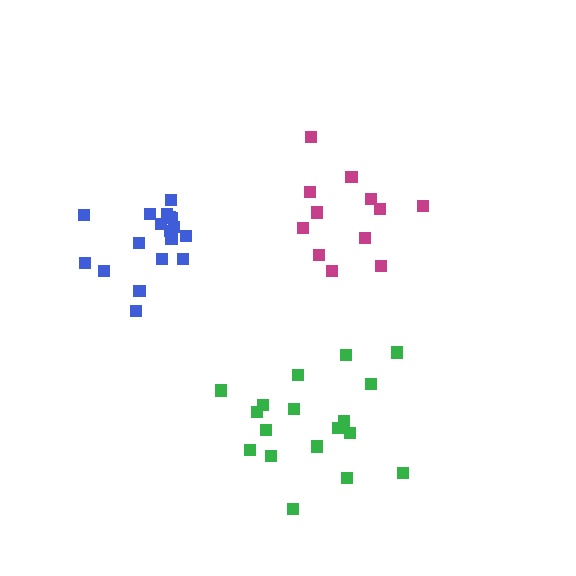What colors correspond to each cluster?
The clusters are colored: magenta, blue, green.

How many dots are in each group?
Group 1: 12 dots, Group 2: 18 dots, Group 3: 18 dots (48 total).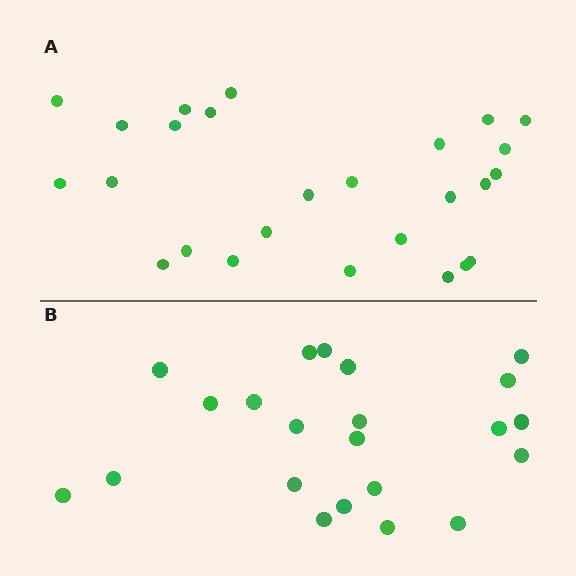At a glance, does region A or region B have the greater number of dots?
Region A (the top region) has more dots.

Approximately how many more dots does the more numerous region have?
Region A has about 4 more dots than region B.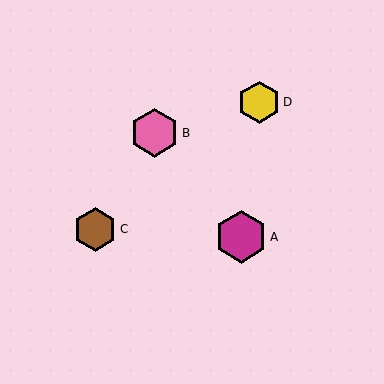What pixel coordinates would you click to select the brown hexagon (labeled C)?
Click at (95, 229) to select the brown hexagon C.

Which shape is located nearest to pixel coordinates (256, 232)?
The magenta hexagon (labeled A) at (241, 237) is nearest to that location.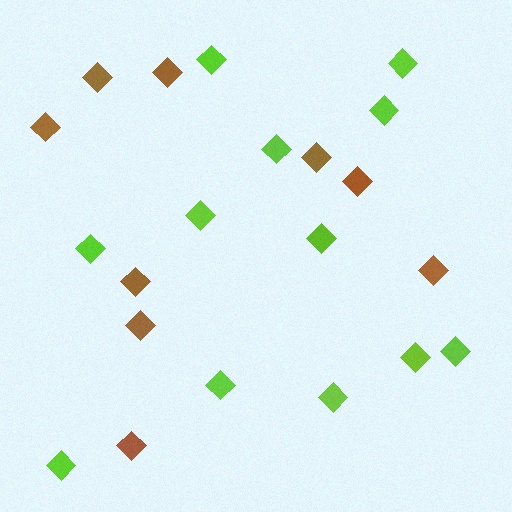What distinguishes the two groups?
There are 2 groups: one group of lime diamonds (12) and one group of brown diamonds (9).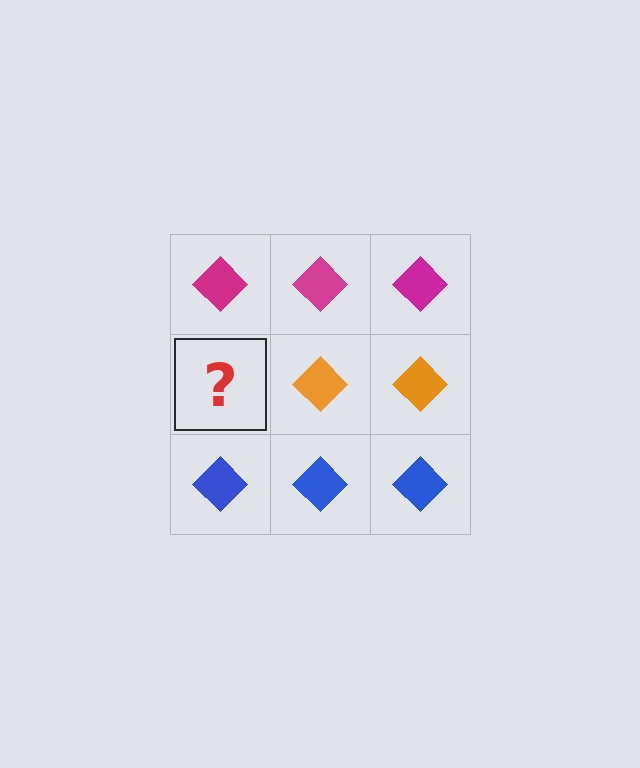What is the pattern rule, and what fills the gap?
The rule is that each row has a consistent color. The gap should be filled with an orange diamond.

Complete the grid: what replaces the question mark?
The question mark should be replaced with an orange diamond.